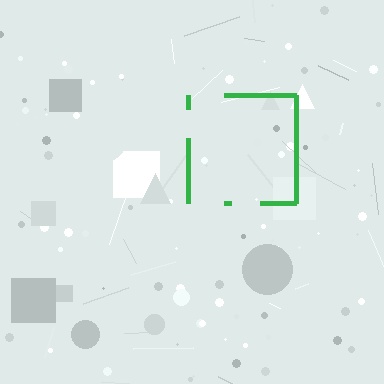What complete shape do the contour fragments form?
The contour fragments form a square.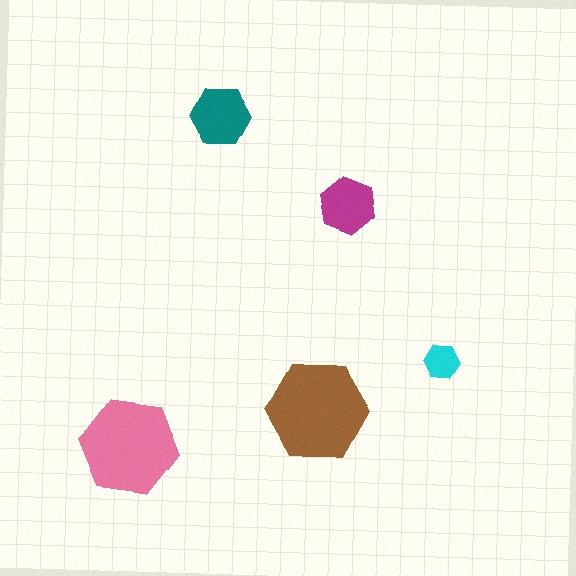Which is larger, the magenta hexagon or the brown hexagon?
The brown one.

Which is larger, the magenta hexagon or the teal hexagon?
The teal one.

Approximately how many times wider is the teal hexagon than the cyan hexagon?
About 1.5 times wider.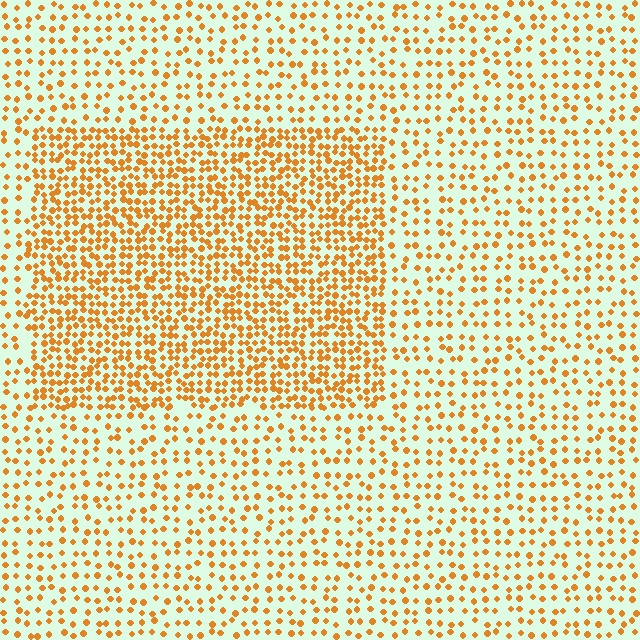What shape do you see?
I see a rectangle.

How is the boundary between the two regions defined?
The boundary is defined by a change in element density (approximately 2.1x ratio). All elements are the same color, size, and shape.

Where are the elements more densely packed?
The elements are more densely packed inside the rectangle boundary.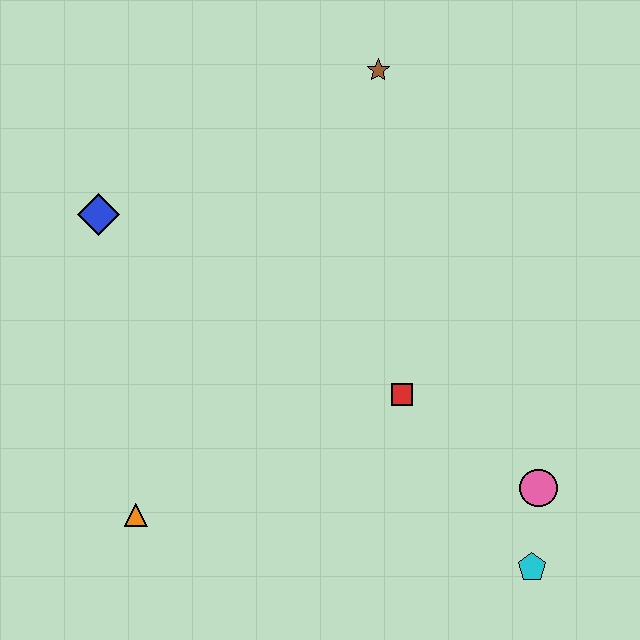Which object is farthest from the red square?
The blue diamond is farthest from the red square.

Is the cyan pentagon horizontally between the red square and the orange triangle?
No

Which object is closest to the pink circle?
The cyan pentagon is closest to the pink circle.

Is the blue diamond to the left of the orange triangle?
Yes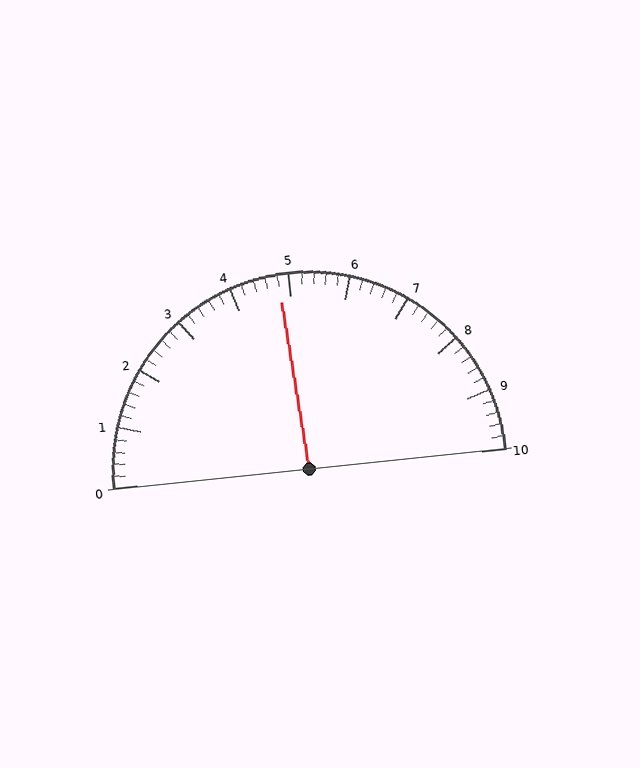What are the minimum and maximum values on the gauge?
The gauge ranges from 0 to 10.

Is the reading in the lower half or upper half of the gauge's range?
The reading is in the lower half of the range (0 to 10).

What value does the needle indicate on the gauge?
The needle indicates approximately 4.8.